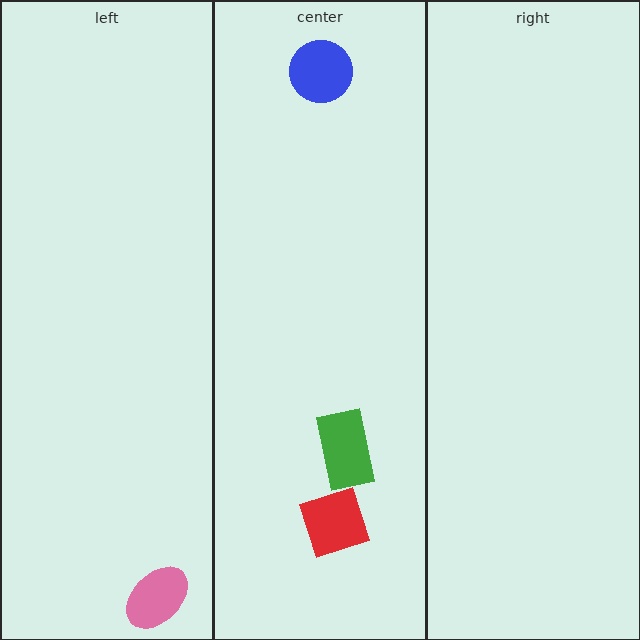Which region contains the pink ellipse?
The left region.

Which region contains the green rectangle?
The center region.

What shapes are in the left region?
The pink ellipse.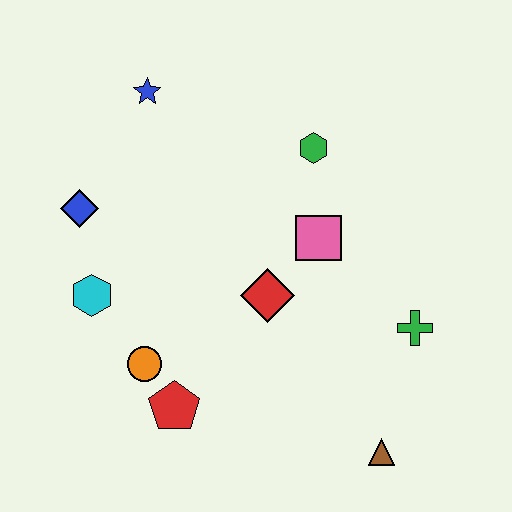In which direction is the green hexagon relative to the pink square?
The green hexagon is above the pink square.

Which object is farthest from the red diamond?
The blue star is farthest from the red diamond.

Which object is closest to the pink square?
The red diamond is closest to the pink square.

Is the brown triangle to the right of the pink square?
Yes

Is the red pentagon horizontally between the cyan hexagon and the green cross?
Yes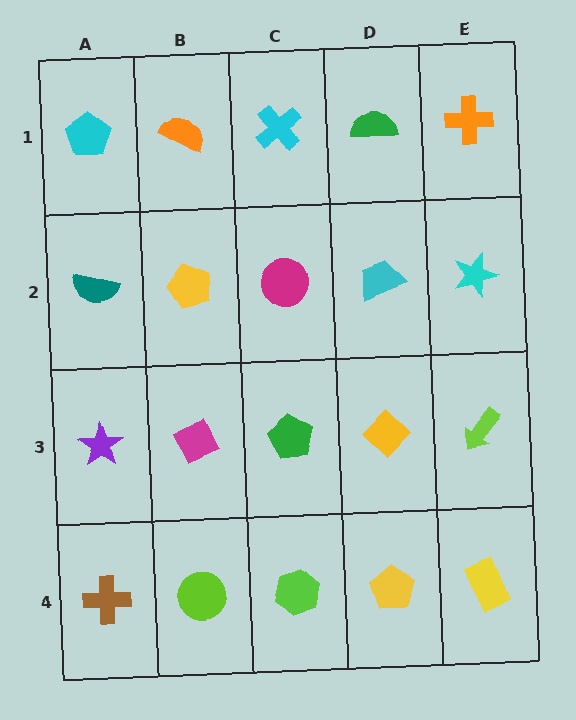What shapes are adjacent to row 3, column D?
A cyan trapezoid (row 2, column D), a yellow pentagon (row 4, column D), a green pentagon (row 3, column C), a lime arrow (row 3, column E).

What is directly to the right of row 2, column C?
A cyan trapezoid.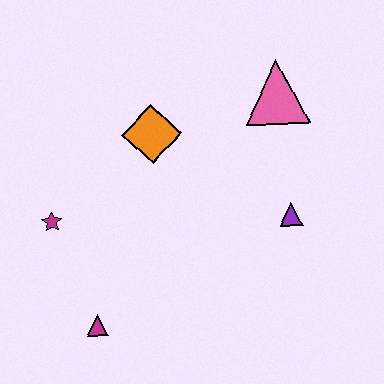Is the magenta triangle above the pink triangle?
No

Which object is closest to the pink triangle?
The purple triangle is closest to the pink triangle.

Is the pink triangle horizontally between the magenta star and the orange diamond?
No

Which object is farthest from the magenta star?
The pink triangle is farthest from the magenta star.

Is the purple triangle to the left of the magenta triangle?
No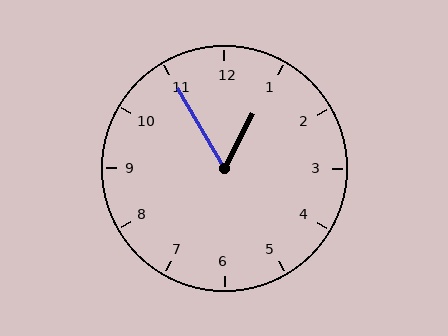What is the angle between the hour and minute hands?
Approximately 58 degrees.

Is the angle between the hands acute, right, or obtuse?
It is acute.